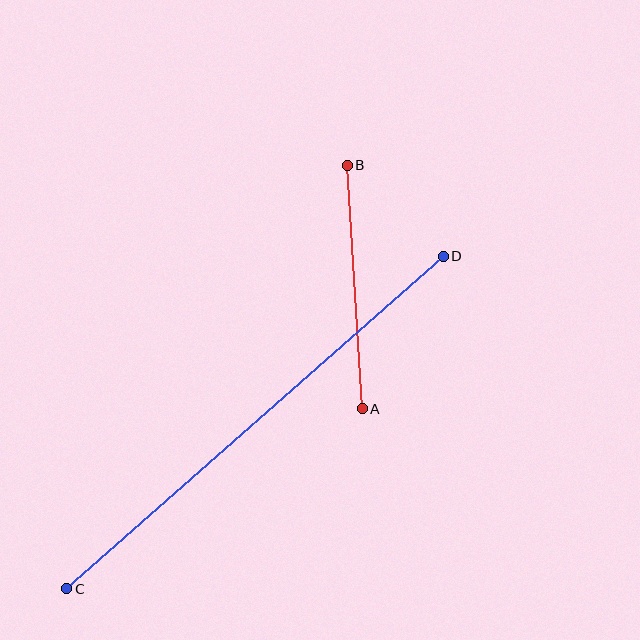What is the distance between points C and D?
The distance is approximately 503 pixels.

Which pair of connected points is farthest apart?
Points C and D are farthest apart.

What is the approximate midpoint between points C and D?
The midpoint is at approximately (255, 423) pixels.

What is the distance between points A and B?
The distance is approximately 244 pixels.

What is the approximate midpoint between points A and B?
The midpoint is at approximately (355, 287) pixels.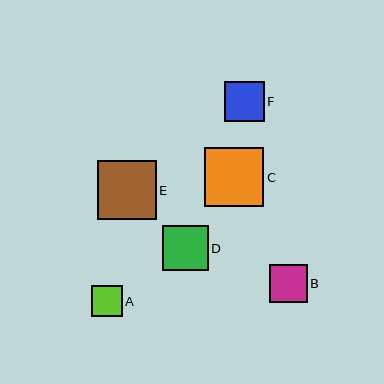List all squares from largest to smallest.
From largest to smallest: C, E, D, F, B, A.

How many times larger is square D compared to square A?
Square D is approximately 1.5 times the size of square A.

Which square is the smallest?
Square A is the smallest with a size of approximately 31 pixels.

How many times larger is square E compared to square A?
Square E is approximately 1.9 times the size of square A.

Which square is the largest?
Square C is the largest with a size of approximately 59 pixels.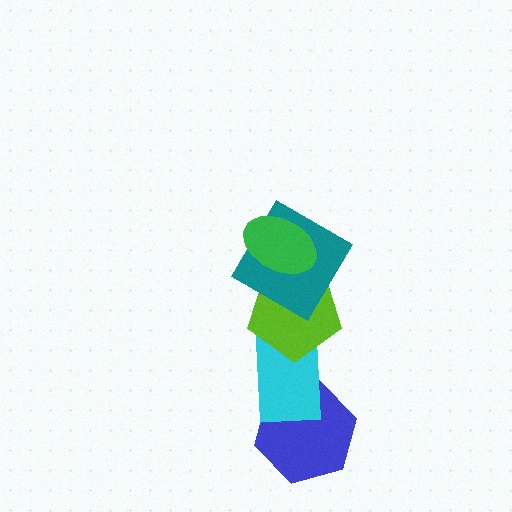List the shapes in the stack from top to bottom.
From top to bottom: the green ellipse, the teal diamond, the lime pentagon, the cyan rectangle, the blue hexagon.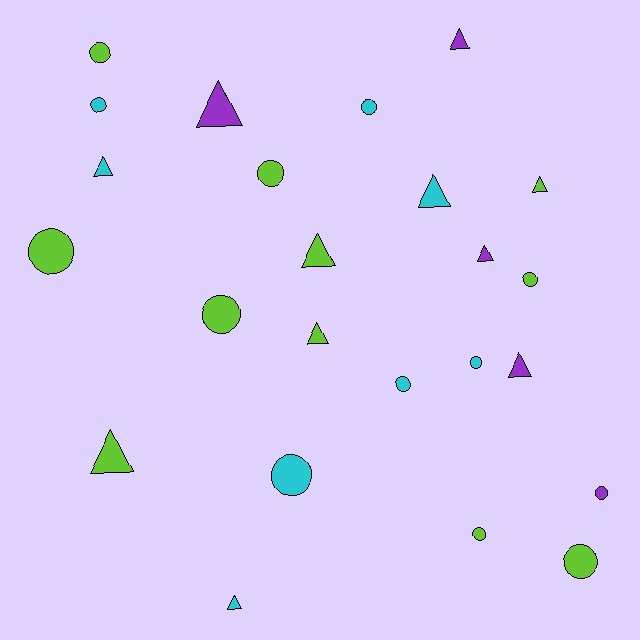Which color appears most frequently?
Lime, with 11 objects.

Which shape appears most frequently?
Circle, with 13 objects.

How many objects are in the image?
There are 24 objects.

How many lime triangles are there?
There are 4 lime triangles.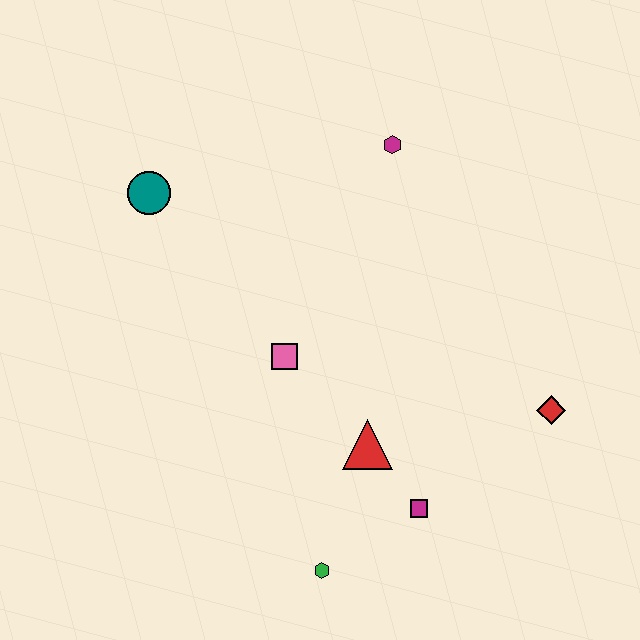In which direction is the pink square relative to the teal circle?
The pink square is below the teal circle.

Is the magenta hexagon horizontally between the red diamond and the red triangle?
Yes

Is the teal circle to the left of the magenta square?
Yes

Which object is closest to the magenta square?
The red triangle is closest to the magenta square.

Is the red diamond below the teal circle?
Yes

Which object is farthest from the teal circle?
The red diamond is farthest from the teal circle.